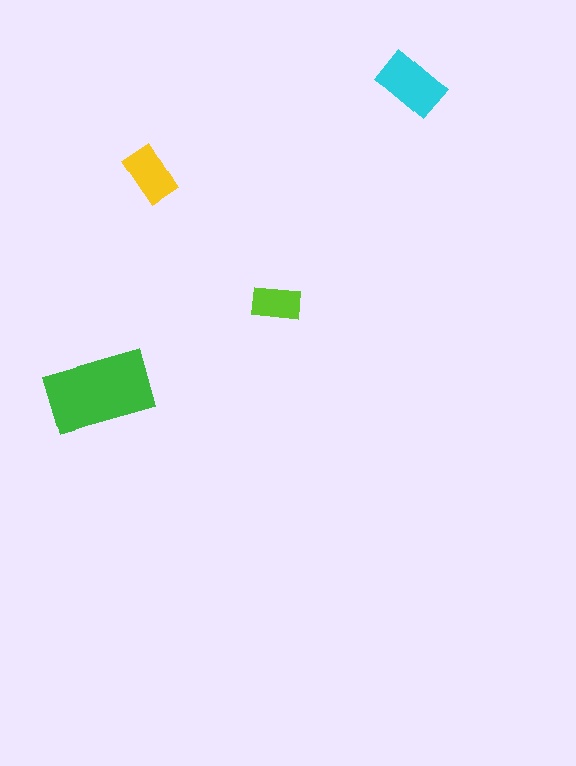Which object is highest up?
The cyan rectangle is topmost.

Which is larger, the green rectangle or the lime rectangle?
The green one.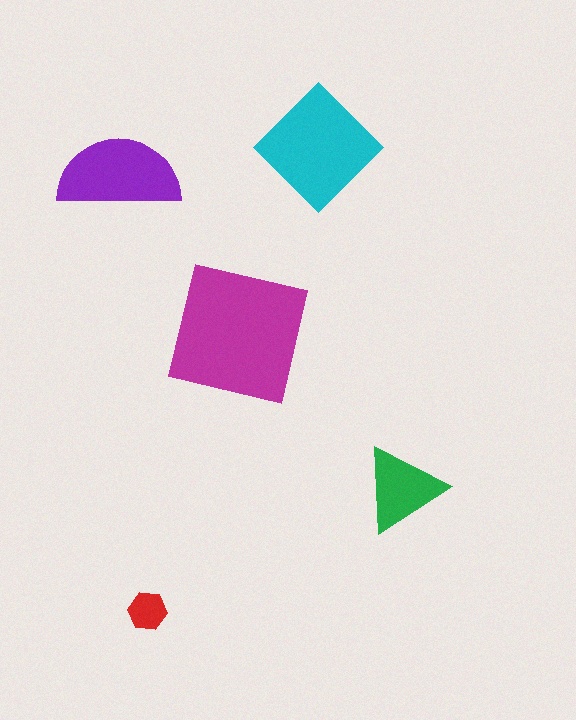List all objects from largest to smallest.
The magenta square, the cyan diamond, the purple semicircle, the green triangle, the red hexagon.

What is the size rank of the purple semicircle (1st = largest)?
3rd.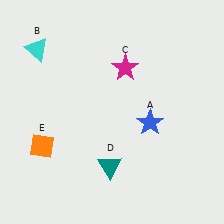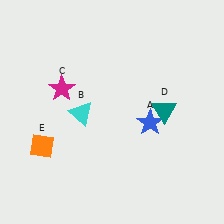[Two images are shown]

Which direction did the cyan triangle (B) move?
The cyan triangle (B) moved down.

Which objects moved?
The objects that moved are: the cyan triangle (B), the magenta star (C), the teal triangle (D).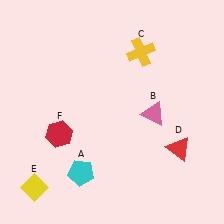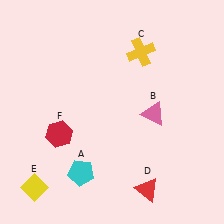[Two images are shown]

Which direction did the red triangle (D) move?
The red triangle (D) moved down.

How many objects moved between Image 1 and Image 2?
1 object moved between the two images.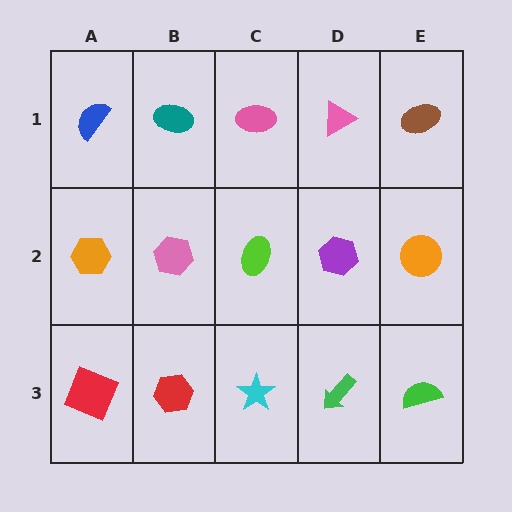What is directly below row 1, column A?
An orange hexagon.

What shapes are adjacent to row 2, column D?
A pink triangle (row 1, column D), a green arrow (row 3, column D), a lime ellipse (row 2, column C), an orange circle (row 2, column E).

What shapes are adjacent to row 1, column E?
An orange circle (row 2, column E), a pink triangle (row 1, column D).